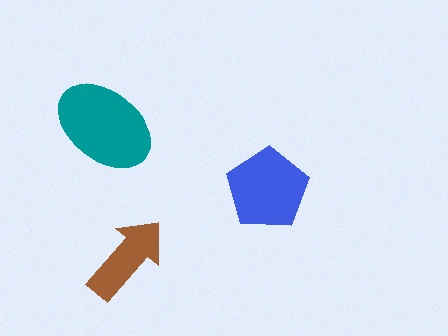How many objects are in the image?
There are 3 objects in the image.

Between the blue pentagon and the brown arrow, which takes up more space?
The blue pentagon.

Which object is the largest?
The teal ellipse.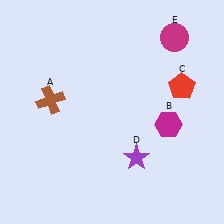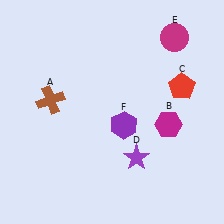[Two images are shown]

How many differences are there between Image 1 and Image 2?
There is 1 difference between the two images.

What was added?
A purple hexagon (F) was added in Image 2.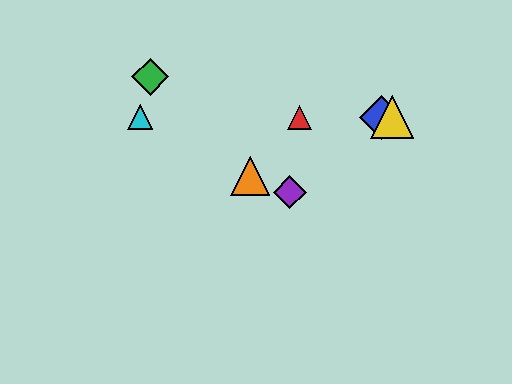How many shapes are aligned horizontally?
4 shapes (the red triangle, the blue diamond, the yellow triangle, the cyan triangle) are aligned horizontally.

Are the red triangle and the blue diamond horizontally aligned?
Yes, both are at y≈117.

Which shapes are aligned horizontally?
The red triangle, the blue diamond, the yellow triangle, the cyan triangle are aligned horizontally.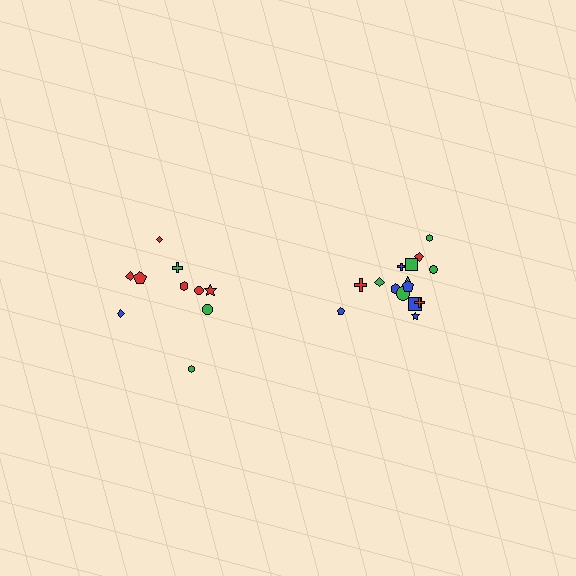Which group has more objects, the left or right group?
The right group.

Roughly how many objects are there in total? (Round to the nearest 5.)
Roughly 25 objects in total.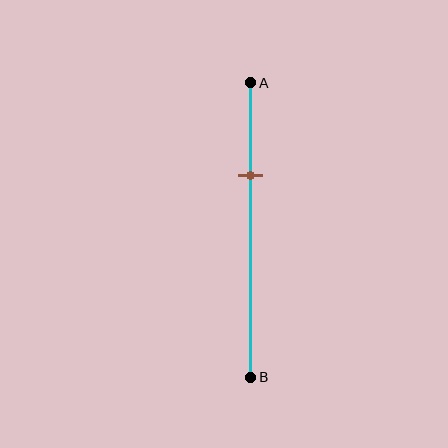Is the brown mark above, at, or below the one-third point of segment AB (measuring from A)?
The brown mark is approximately at the one-third point of segment AB.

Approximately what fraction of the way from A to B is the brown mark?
The brown mark is approximately 30% of the way from A to B.